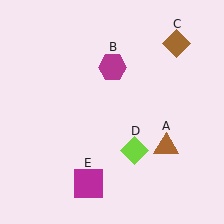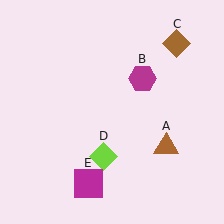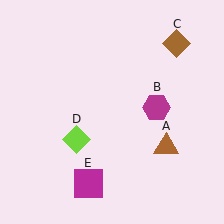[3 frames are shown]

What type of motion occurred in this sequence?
The magenta hexagon (object B), lime diamond (object D) rotated clockwise around the center of the scene.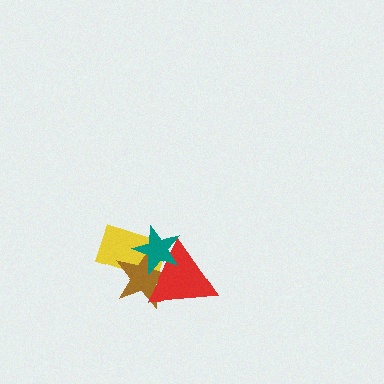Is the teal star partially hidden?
No, no other shape covers it.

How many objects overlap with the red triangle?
3 objects overlap with the red triangle.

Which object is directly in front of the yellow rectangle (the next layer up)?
The brown star is directly in front of the yellow rectangle.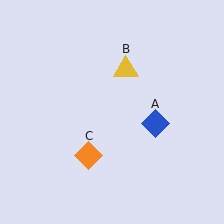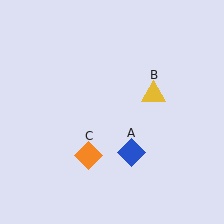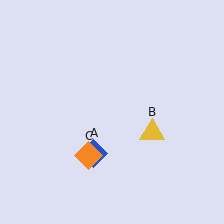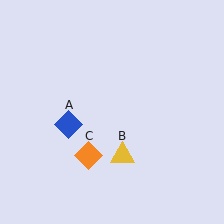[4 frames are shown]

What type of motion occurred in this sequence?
The blue diamond (object A), yellow triangle (object B) rotated clockwise around the center of the scene.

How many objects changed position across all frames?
2 objects changed position: blue diamond (object A), yellow triangle (object B).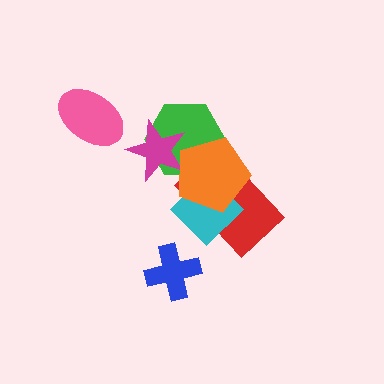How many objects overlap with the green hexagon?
3 objects overlap with the green hexagon.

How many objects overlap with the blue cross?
0 objects overlap with the blue cross.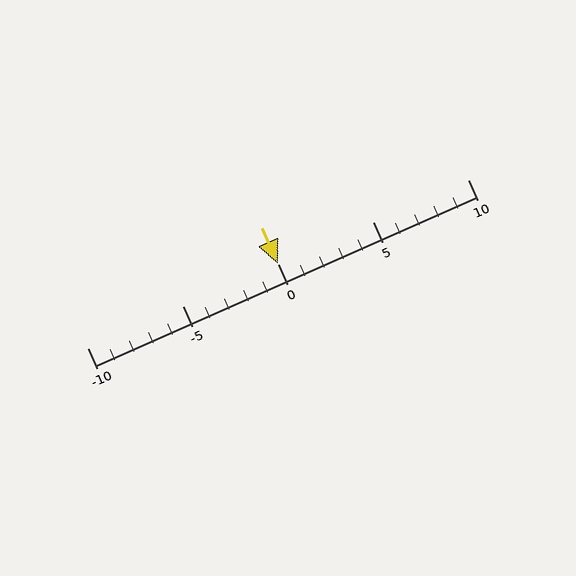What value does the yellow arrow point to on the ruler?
The yellow arrow points to approximately 0.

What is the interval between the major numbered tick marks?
The major tick marks are spaced 5 units apart.